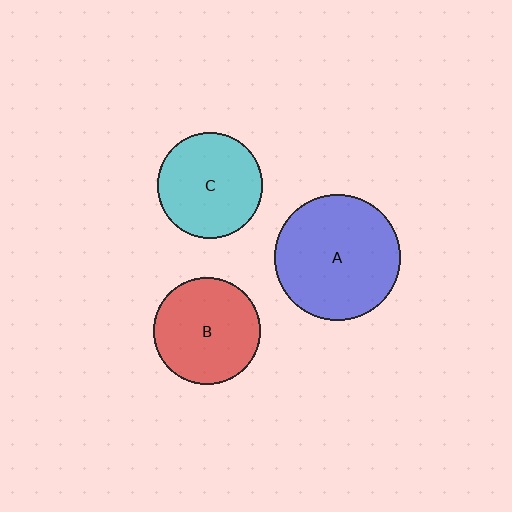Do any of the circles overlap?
No, none of the circles overlap.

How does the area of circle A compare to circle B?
Approximately 1.4 times.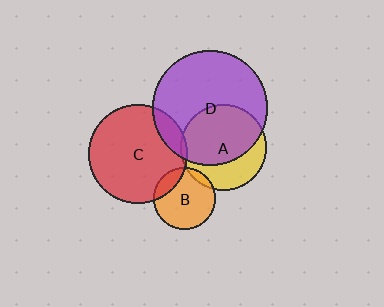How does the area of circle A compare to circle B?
Approximately 1.9 times.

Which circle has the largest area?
Circle D (purple).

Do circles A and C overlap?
Yes.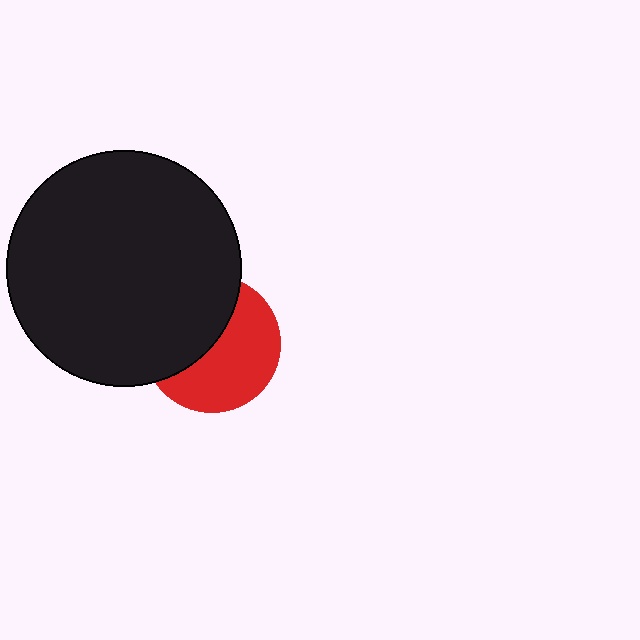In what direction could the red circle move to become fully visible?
The red circle could move toward the lower-right. That would shift it out from behind the black circle entirely.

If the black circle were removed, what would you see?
You would see the complete red circle.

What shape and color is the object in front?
The object in front is a black circle.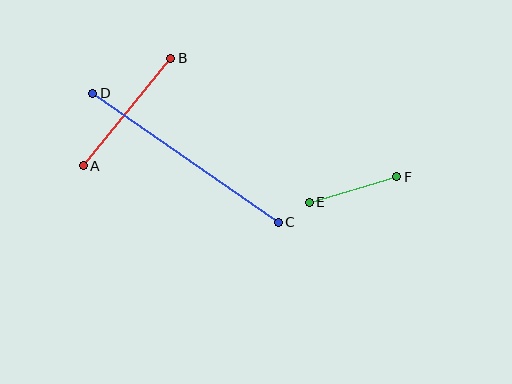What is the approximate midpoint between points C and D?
The midpoint is at approximately (185, 158) pixels.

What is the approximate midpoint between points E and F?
The midpoint is at approximately (353, 189) pixels.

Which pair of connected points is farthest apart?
Points C and D are farthest apart.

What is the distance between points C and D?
The distance is approximately 226 pixels.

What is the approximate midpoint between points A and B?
The midpoint is at approximately (127, 112) pixels.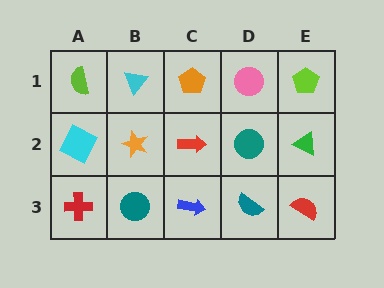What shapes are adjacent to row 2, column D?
A pink circle (row 1, column D), a teal semicircle (row 3, column D), a red arrow (row 2, column C), a green triangle (row 2, column E).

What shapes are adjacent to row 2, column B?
A cyan triangle (row 1, column B), a teal circle (row 3, column B), a cyan square (row 2, column A), a red arrow (row 2, column C).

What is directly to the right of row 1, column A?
A cyan triangle.